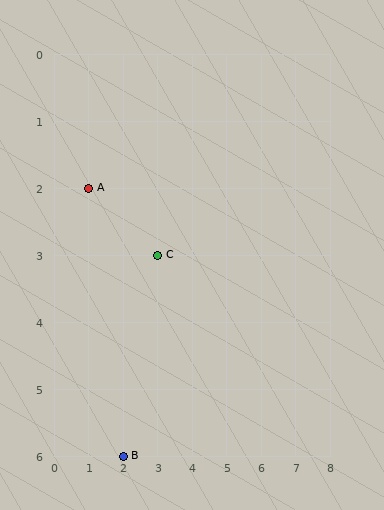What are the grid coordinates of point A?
Point A is at grid coordinates (1, 2).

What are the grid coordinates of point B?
Point B is at grid coordinates (2, 6).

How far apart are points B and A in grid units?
Points B and A are 1 column and 4 rows apart (about 4.1 grid units diagonally).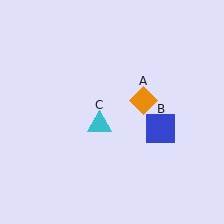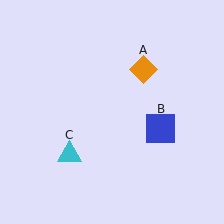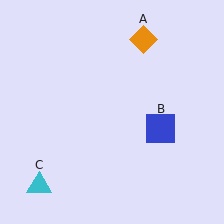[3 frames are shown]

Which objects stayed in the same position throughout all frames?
Blue square (object B) remained stationary.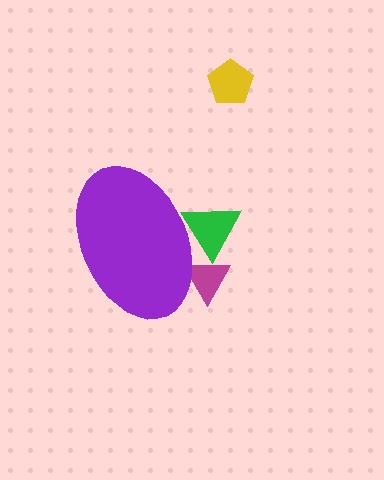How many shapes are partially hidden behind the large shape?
2 shapes are partially hidden.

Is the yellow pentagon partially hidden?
No, the yellow pentagon is fully visible.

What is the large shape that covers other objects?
A purple ellipse.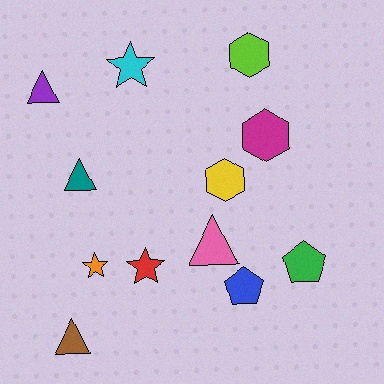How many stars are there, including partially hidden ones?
There are 3 stars.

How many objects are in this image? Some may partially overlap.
There are 12 objects.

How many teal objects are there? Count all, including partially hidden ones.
There is 1 teal object.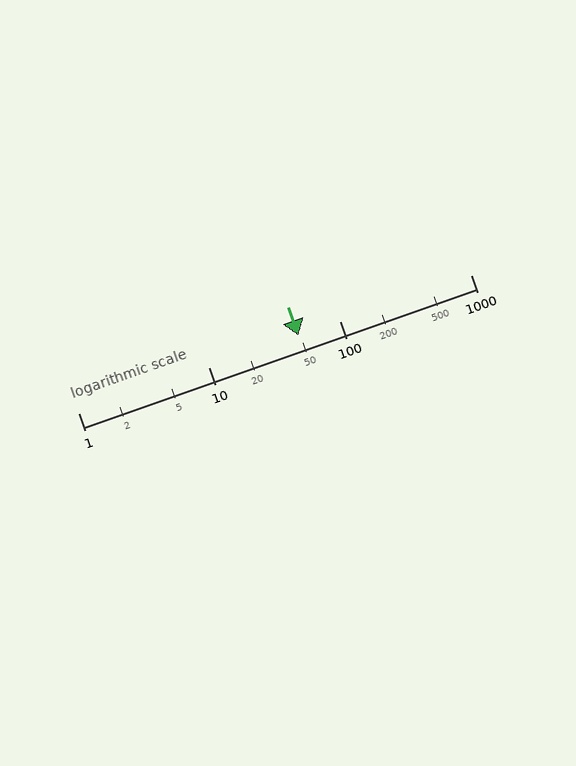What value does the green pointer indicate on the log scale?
The pointer indicates approximately 48.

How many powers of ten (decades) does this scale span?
The scale spans 3 decades, from 1 to 1000.